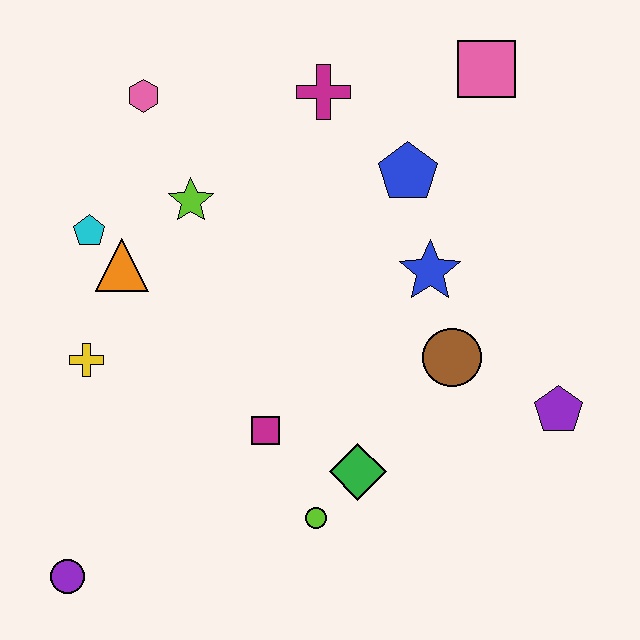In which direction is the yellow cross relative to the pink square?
The yellow cross is to the left of the pink square.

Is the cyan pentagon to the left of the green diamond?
Yes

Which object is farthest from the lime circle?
The pink square is farthest from the lime circle.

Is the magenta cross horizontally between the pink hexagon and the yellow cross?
No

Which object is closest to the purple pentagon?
The brown circle is closest to the purple pentagon.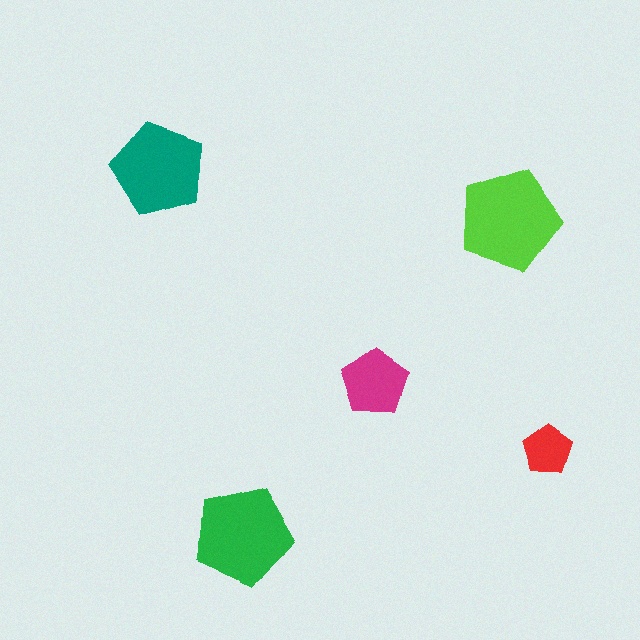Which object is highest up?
The teal pentagon is topmost.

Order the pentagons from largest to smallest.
the lime one, the green one, the teal one, the magenta one, the red one.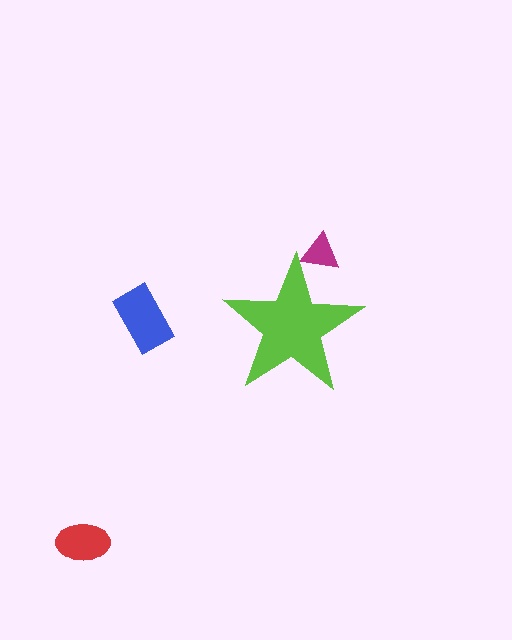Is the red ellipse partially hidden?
No, the red ellipse is fully visible.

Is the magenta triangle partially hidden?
Yes, the magenta triangle is partially hidden behind the lime star.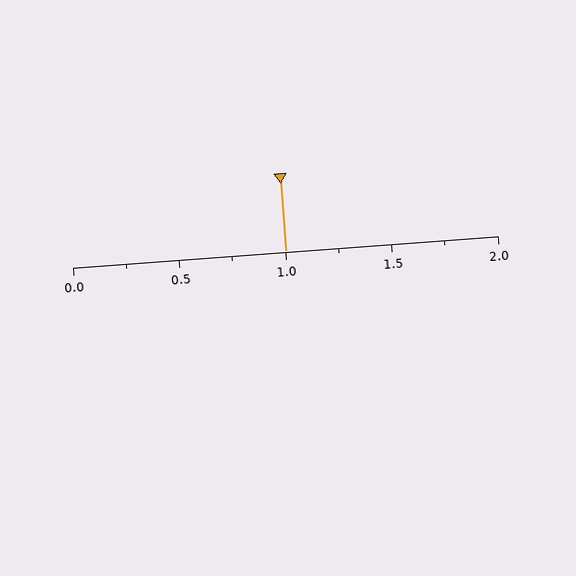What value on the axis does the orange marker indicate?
The marker indicates approximately 1.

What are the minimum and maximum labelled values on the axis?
The axis runs from 0.0 to 2.0.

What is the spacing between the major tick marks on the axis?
The major ticks are spaced 0.5 apart.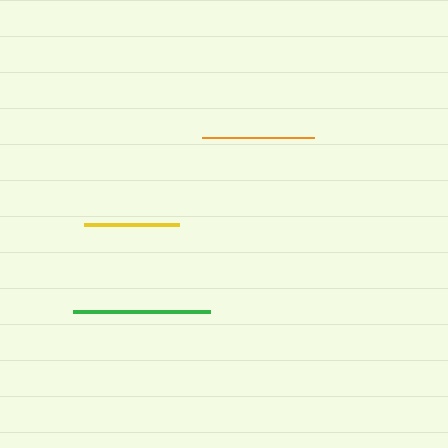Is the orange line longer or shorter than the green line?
The green line is longer than the orange line.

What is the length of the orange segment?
The orange segment is approximately 112 pixels long.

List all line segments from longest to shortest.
From longest to shortest: green, orange, yellow.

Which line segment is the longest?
The green line is the longest at approximately 137 pixels.